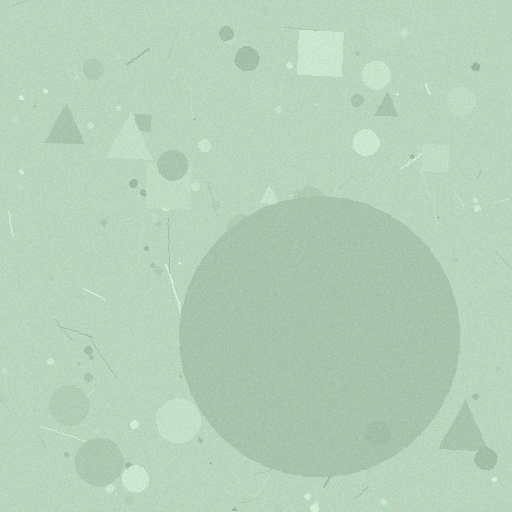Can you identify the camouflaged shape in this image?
The camouflaged shape is a circle.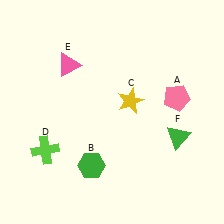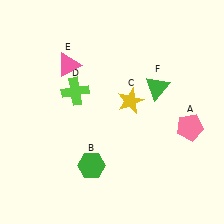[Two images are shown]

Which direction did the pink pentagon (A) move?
The pink pentagon (A) moved down.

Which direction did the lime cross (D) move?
The lime cross (D) moved up.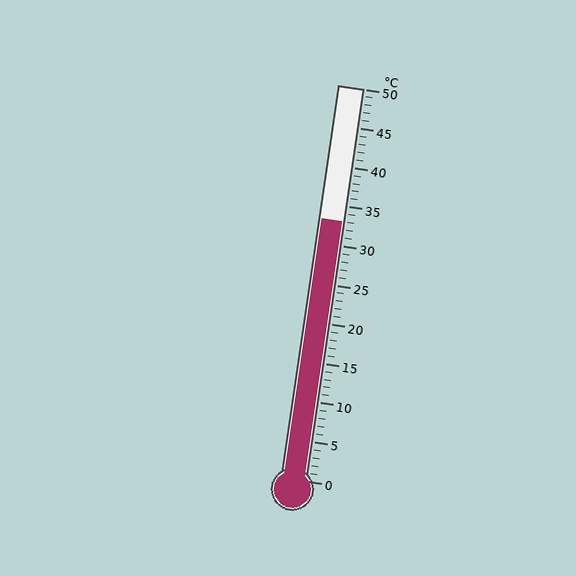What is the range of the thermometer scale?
The thermometer scale ranges from 0°C to 50°C.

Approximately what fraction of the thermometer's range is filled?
The thermometer is filled to approximately 65% of its range.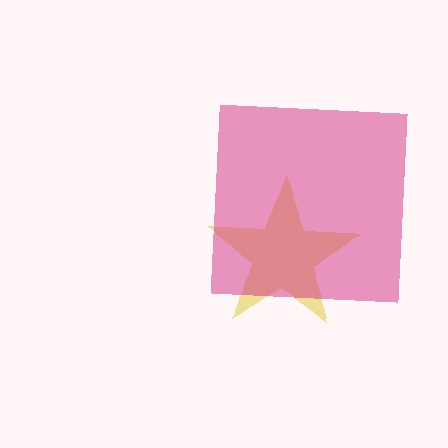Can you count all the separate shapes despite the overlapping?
Yes, there are 2 separate shapes.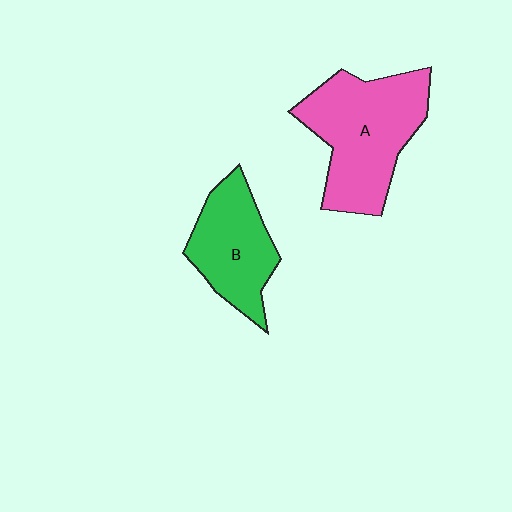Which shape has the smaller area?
Shape B (green).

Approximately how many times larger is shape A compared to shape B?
Approximately 1.5 times.